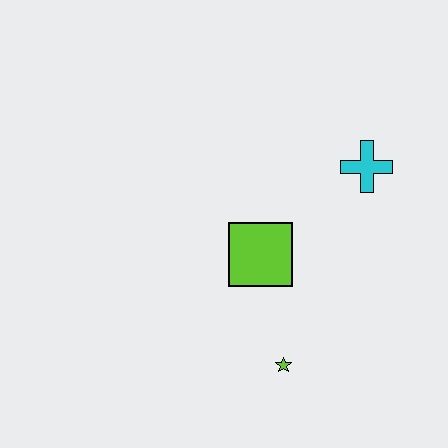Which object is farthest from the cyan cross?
The lime star is farthest from the cyan cross.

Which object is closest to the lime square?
The lime star is closest to the lime square.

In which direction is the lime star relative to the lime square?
The lime star is below the lime square.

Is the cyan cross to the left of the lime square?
No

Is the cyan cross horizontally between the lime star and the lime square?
No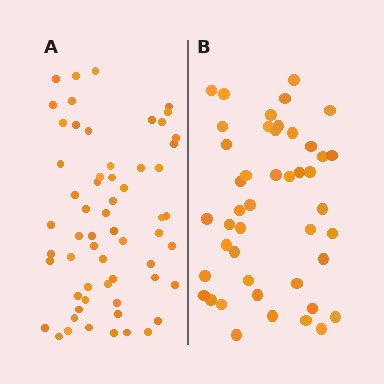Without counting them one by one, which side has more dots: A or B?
Region A (the left region) has more dots.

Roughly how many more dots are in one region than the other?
Region A has approximately 15 more dots than region B.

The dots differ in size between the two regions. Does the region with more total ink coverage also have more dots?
No. Region B has more total ink coverage because its dots are larger, but region A actually contains more individual dots. Total area can be misleading — the number of items is what matters here.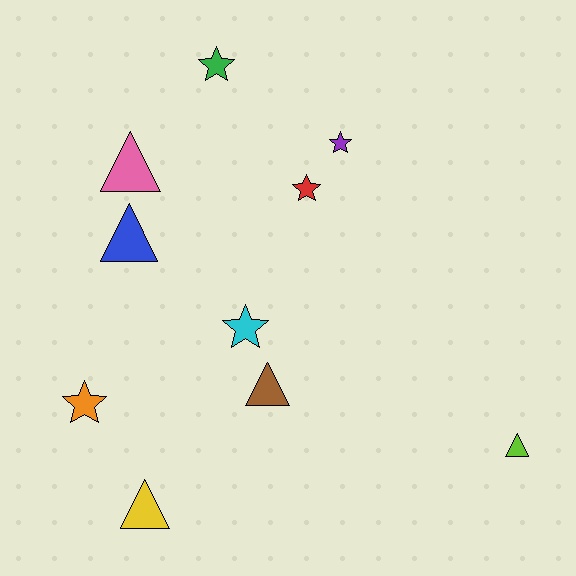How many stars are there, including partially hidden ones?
There are 5 stars.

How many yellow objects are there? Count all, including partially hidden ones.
There is 1 yellow object.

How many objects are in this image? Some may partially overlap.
There are 10 objects.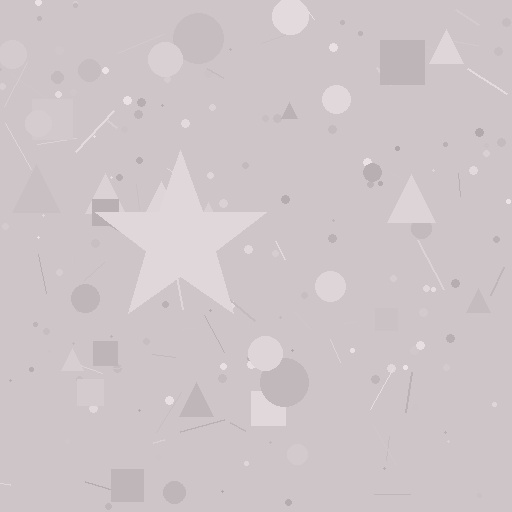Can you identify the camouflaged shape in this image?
The camouflaged shape is a star.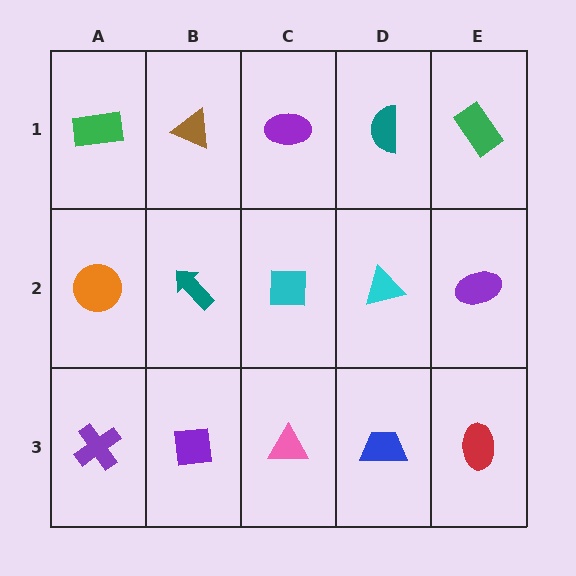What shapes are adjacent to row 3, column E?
A purple ellipse (row 2, column E), a blue trapezoid (row 3, column D).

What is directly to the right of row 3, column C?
A blue trapezoid.